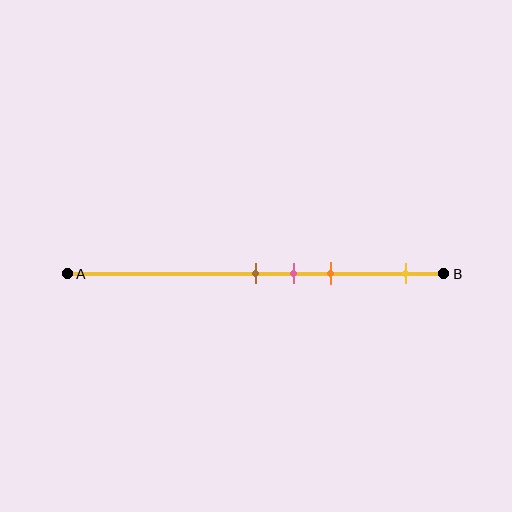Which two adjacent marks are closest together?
The brown and pink marks are the closest adjacent pair.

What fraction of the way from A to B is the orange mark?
The orange mark is approximately 70% (0.7) of the way from A to B.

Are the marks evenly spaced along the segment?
No, the marks are not evenly spaced.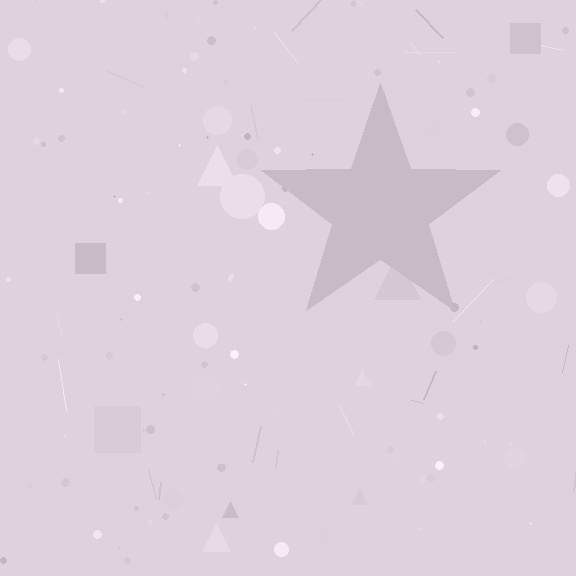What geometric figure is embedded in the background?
A star is embedded in the background.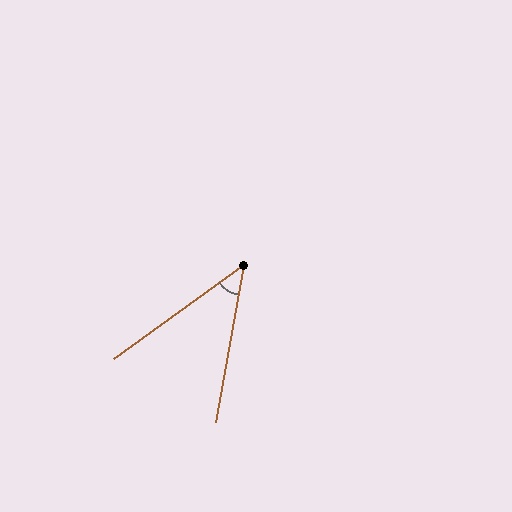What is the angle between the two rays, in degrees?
Approximately 44 degrees.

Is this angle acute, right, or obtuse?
It is acute.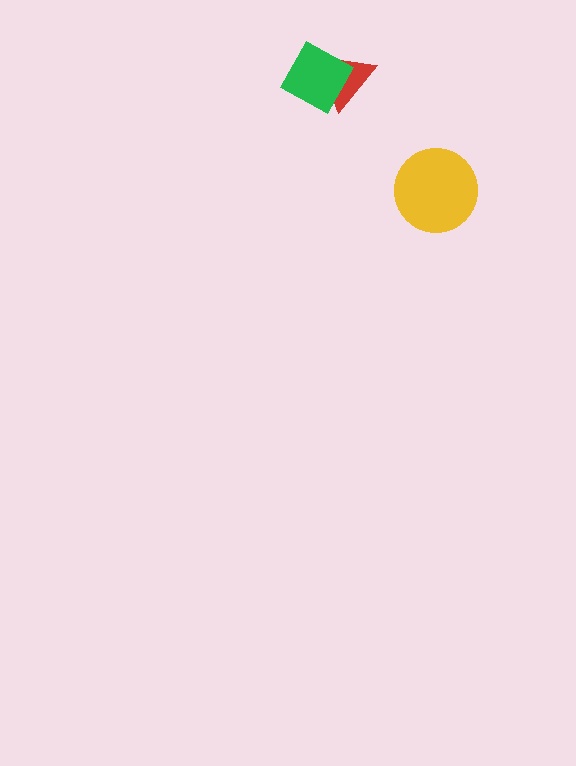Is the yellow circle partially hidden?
No, no other shape covers it.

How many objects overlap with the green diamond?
1 object overlaps with the green diamond.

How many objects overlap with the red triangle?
1 object overlaps with the red triangle.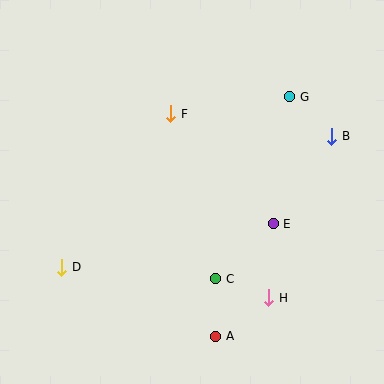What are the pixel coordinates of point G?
Point G is at (290, 97).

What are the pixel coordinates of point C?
Point C is at (216, 279).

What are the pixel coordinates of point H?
Point H is at (269, 298).